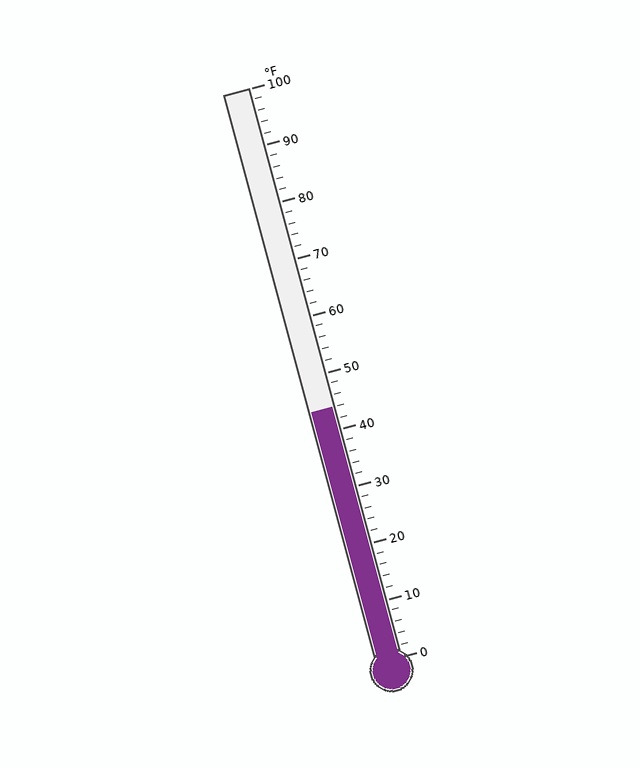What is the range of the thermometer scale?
The thermometer scale ranges from 0°F to 100°F.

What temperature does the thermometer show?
The thermometer shows approximately 44°F.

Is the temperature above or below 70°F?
The temperature is below 70°F.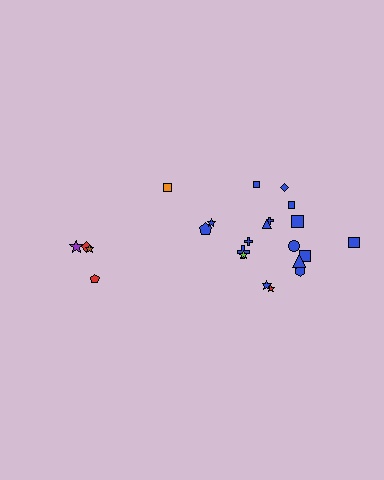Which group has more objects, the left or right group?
The right group.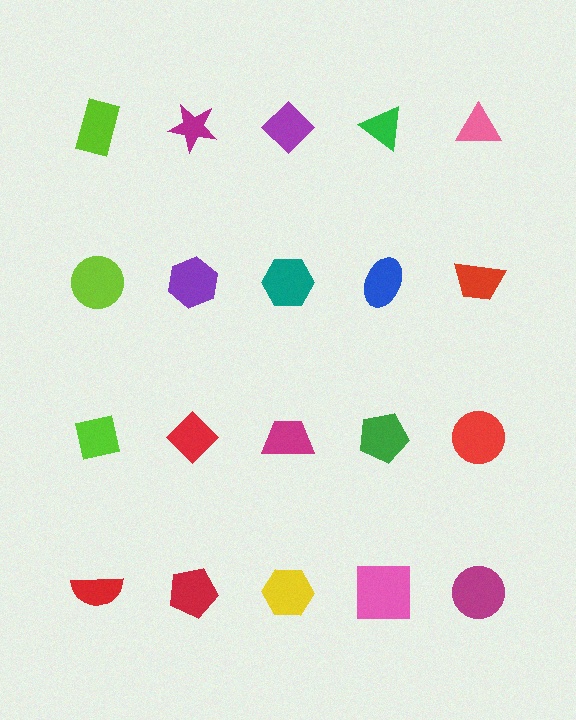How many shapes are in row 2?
5 shapes.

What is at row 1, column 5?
A pink triangle.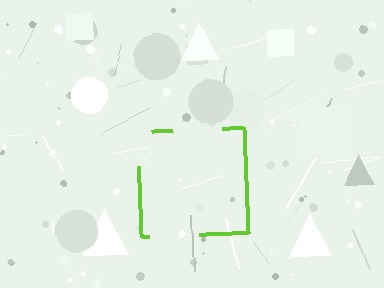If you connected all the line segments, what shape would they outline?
They would outline a square.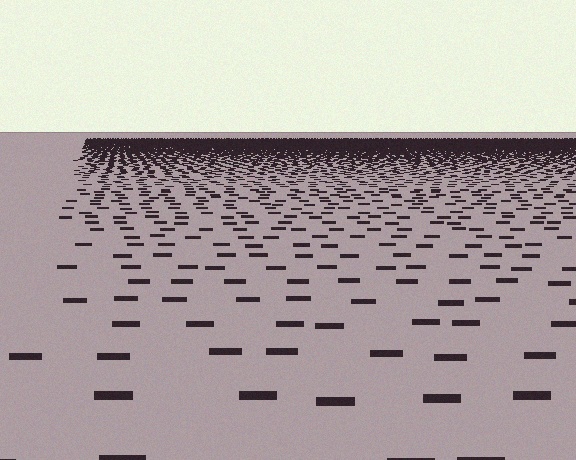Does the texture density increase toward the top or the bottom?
Density increases toward the top.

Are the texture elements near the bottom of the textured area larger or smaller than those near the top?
Larger. Near the bottom, elements are closer to the viewer and appear at a bigger on-screen size.